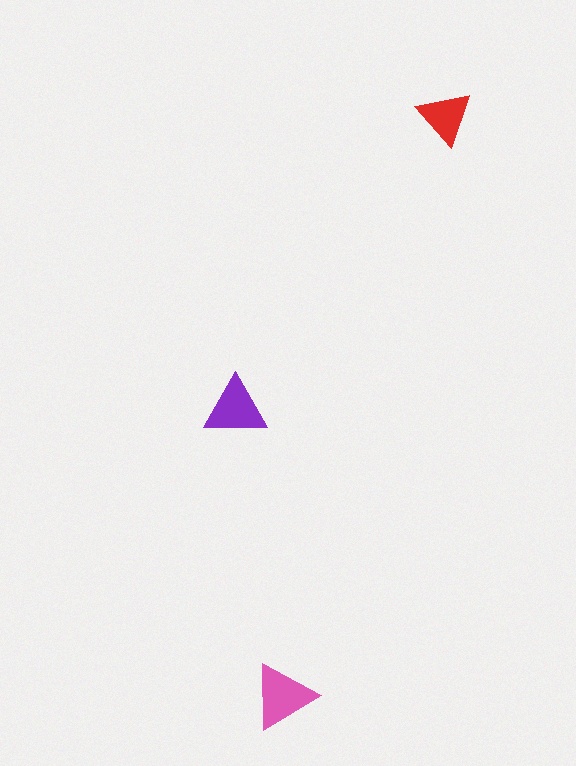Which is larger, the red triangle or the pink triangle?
The pink one.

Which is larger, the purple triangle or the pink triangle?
The pink one.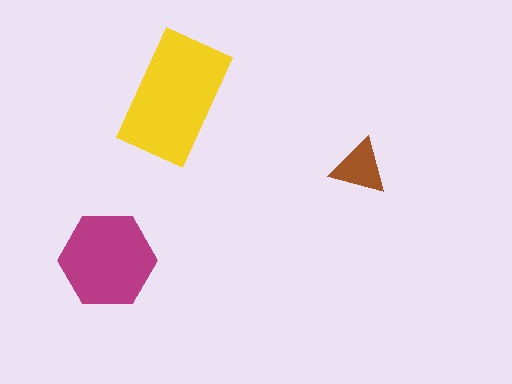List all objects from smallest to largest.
The brown triangle, the magenta hexagon, the yellow rectangle.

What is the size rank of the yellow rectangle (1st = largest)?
1st.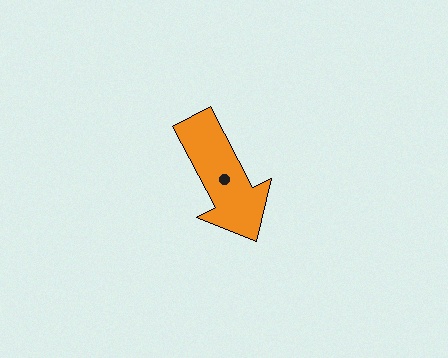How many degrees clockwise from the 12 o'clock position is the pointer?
Approximately 152 degrees.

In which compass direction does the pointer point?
Southeast.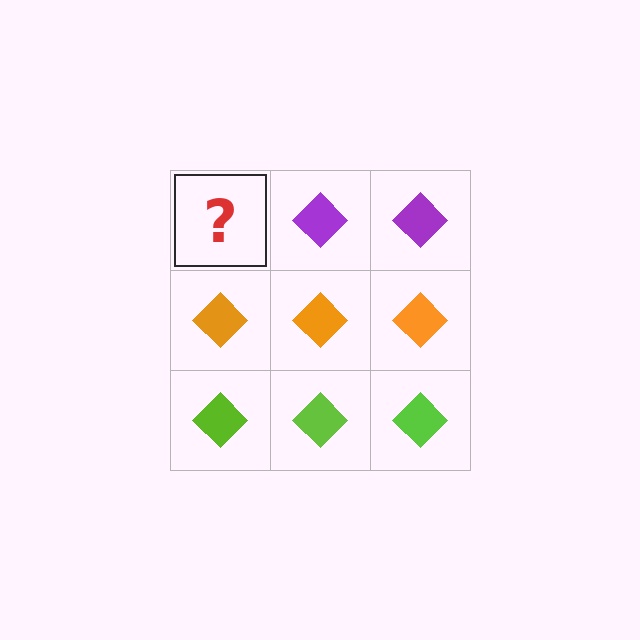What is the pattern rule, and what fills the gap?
The rule is that each row has a consistent color. The gap should be filled with a purple diamond.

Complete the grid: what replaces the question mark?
The question mark should be replaced with a purple diamond.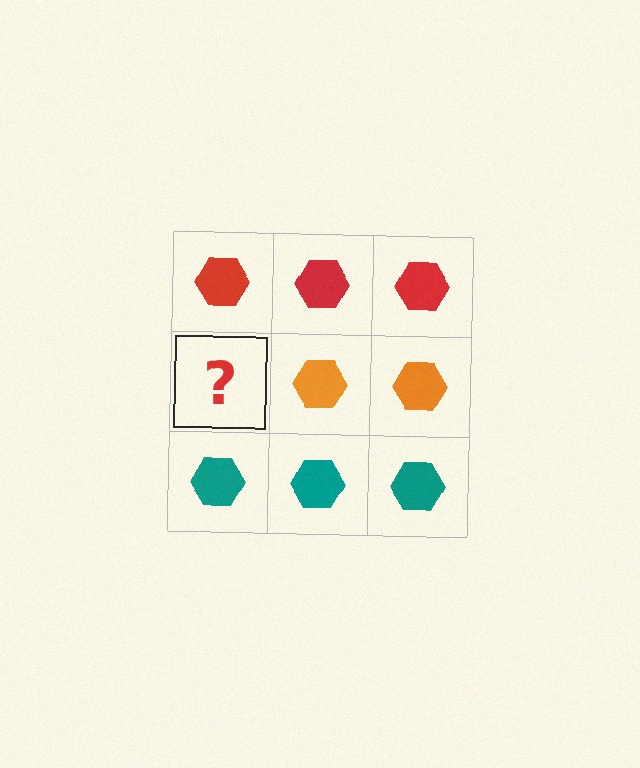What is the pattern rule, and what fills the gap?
The rule is that each row has a consistent color. The gap should be filled with an orange hexagon.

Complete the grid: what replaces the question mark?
The question mark should be replaced with an orange hexagon.